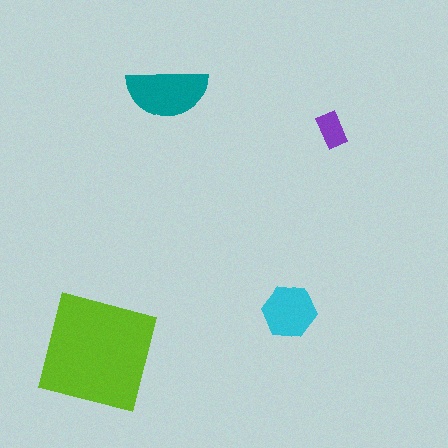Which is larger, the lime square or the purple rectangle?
The lime square.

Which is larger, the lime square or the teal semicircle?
The lime square.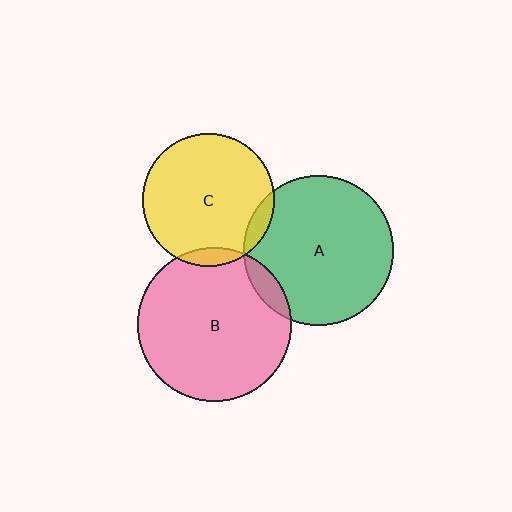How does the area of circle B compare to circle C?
Approximately 1.3 times.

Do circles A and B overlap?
Yes.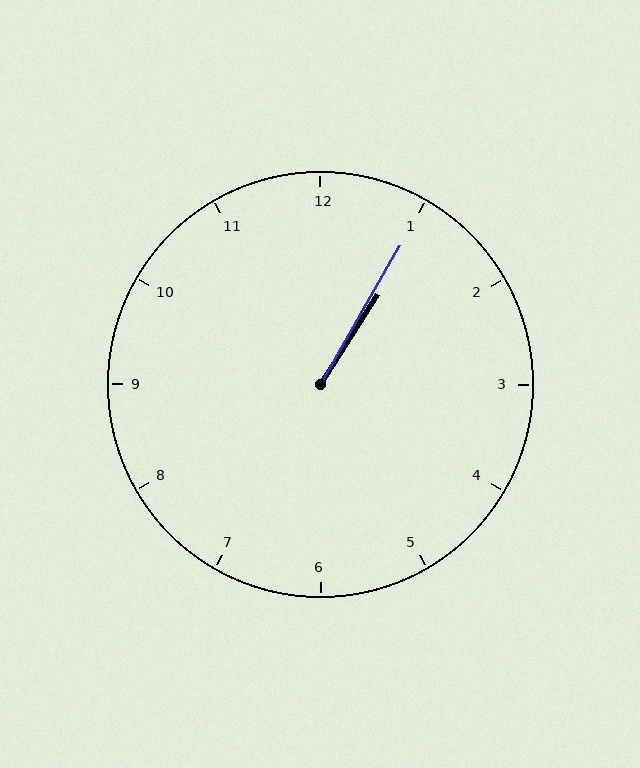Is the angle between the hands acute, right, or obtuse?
It is acute.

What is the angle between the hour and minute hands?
Approximately 2 degrees.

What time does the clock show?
1:05.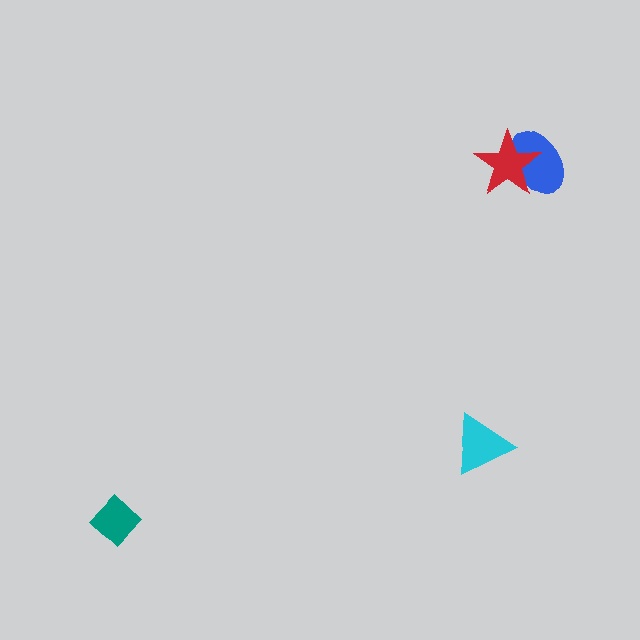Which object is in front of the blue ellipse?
The red star is in front of the blue ellipse.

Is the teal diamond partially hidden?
No, no other shape covers it.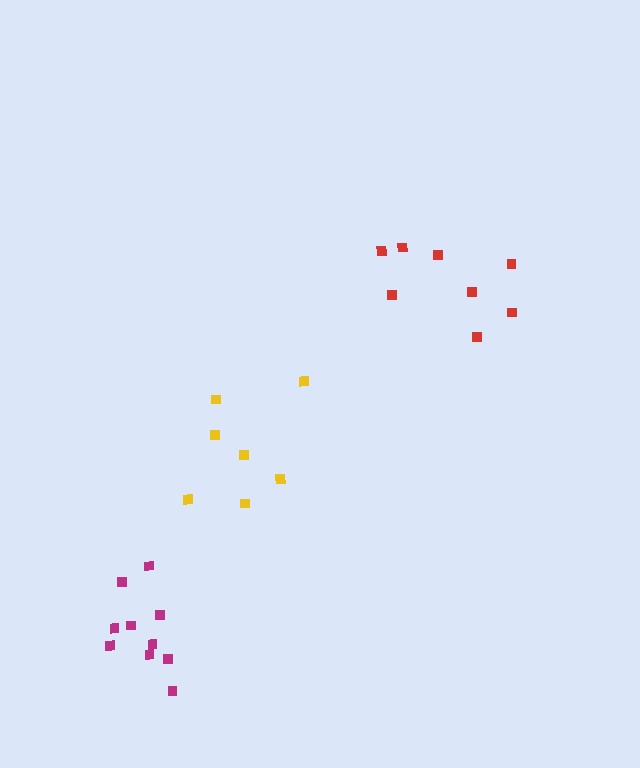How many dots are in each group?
Group 1: 8 dots, Group 2: 7 dots, Group 3: 10 dots (25 total).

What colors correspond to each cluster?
The clusters are colored: red, yellow, magenta.